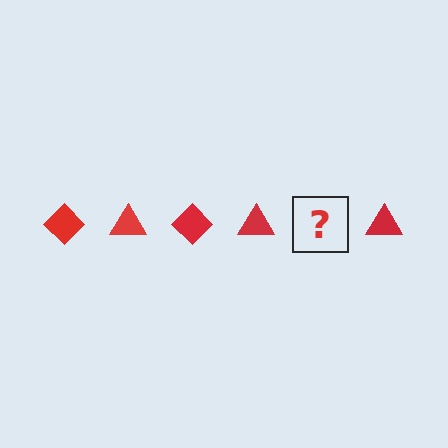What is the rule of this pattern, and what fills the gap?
The rule is that the pattern cycles through diamond, triangle shapes in red. The gap should be filled with a red diamond.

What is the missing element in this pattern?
The missing element is a red diamond.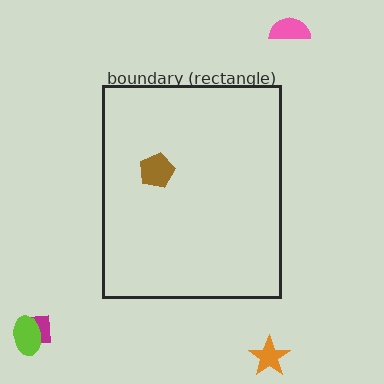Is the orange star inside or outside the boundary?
Outside.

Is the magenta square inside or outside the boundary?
Outside.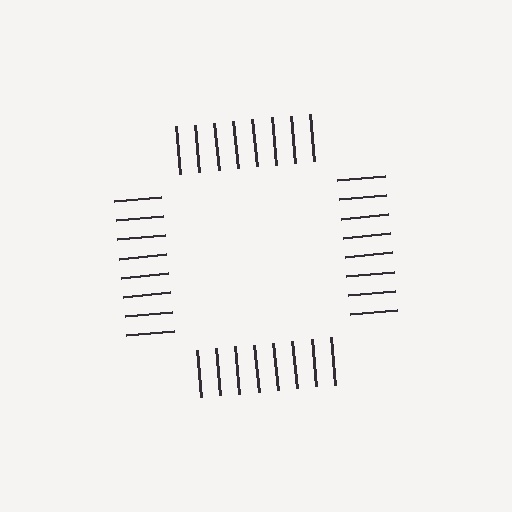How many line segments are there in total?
32 — 8 along each of the 4 edges.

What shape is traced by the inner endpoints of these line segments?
An illusory square — the line segments terminate on its edges but no continuous stroke is drawn.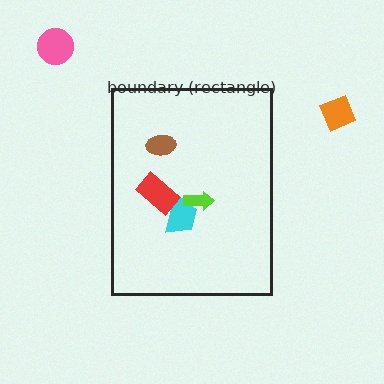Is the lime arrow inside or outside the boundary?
Inside.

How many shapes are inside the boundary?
4 inside, 2 outside.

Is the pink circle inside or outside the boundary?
Outside.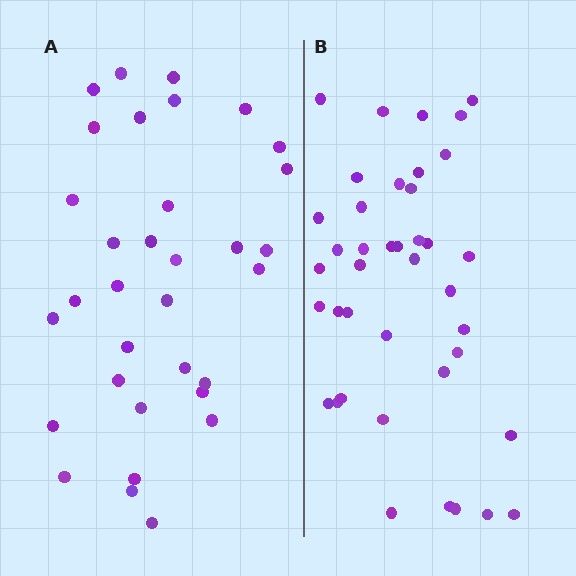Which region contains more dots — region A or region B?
Region B (the right region) has more dots.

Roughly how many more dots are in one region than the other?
Region B has roughly 8 or so more dots than region A.